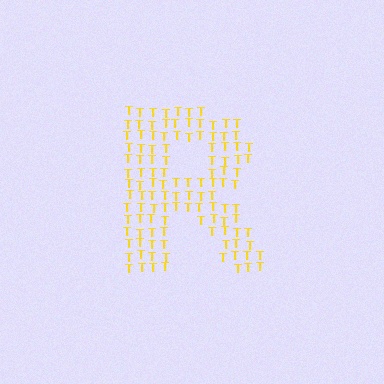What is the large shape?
The large shape is the letter R.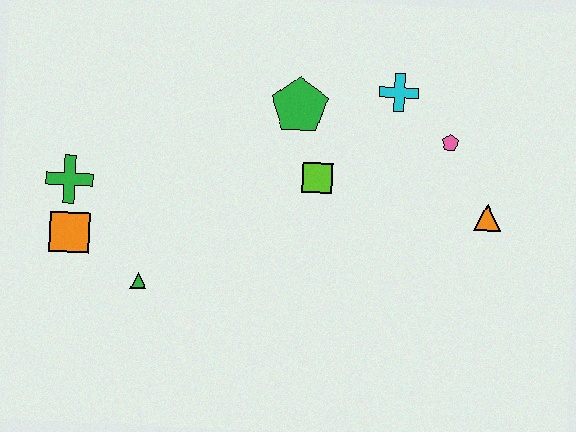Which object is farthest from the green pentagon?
The orange square is farthest from the green pentagon.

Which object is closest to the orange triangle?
The pink pentagon is closest to the orange triangle.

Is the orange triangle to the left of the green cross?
No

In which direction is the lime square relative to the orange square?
The lime square is to the right of the orange square.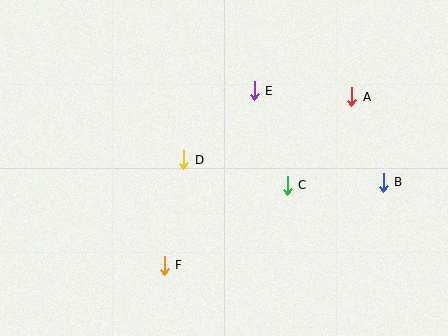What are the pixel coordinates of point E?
Point E is at (254, 91).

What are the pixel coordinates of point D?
Point D is at (184, 160).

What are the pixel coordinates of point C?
Point C is at (287, 185).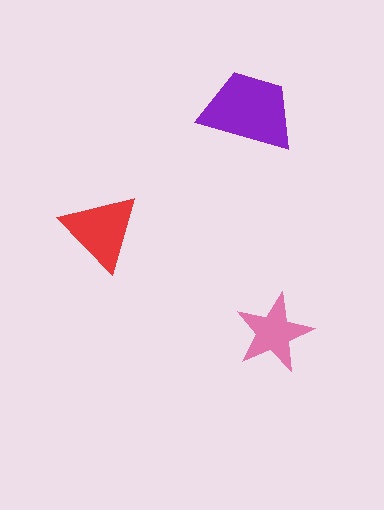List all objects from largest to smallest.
The purple trapezoid, the red triangle, the pink star.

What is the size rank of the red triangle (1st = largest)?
2nd.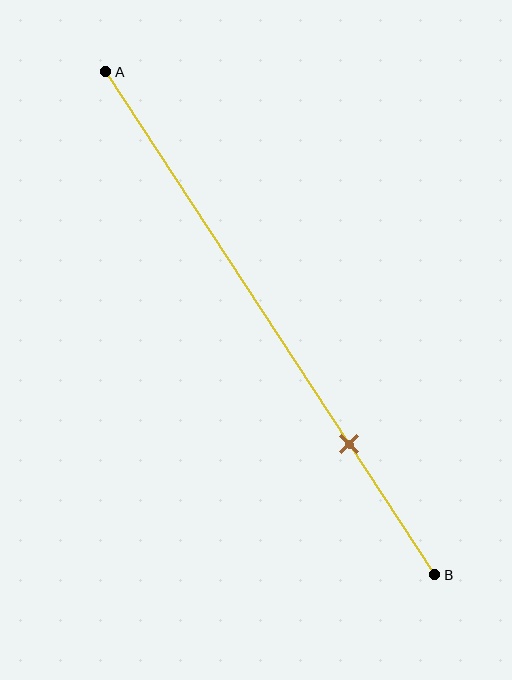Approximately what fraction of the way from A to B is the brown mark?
The brown mark is approximately 75% of the way from A to B.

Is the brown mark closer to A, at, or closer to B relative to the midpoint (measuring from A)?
The brown mark is closer to point B than the midpoint of segment AB.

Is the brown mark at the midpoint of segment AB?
No, the mark is at about 75% from A, not at the 50% midpoint.